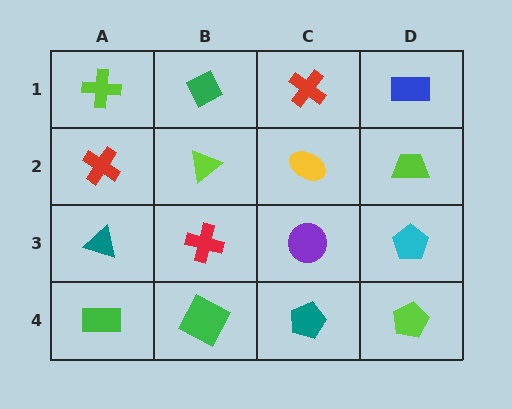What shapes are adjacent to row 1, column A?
A red cross (row 2, column A), a green diamond (row 1, column B).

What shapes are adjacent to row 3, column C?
A yellow ellipse (row 2, column C), a teal pentagon (row 4, column C), a red cross (row 3, column B), a cyan pentagon (row 3, column D).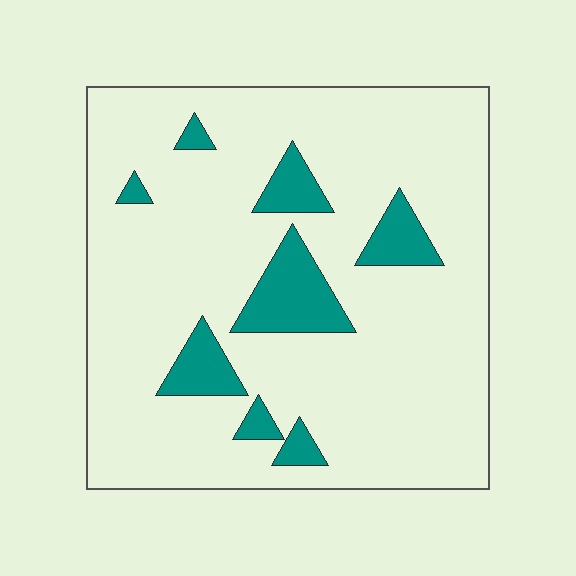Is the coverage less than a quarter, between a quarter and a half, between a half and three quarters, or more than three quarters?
Less than a quarter.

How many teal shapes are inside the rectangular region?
8.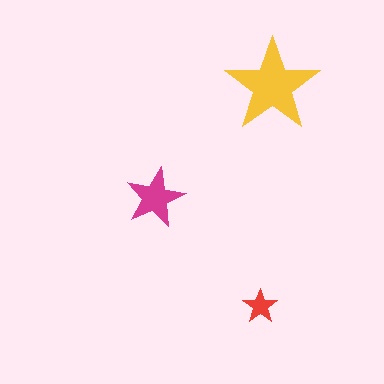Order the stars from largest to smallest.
the yellow one, the magenta one, the red one.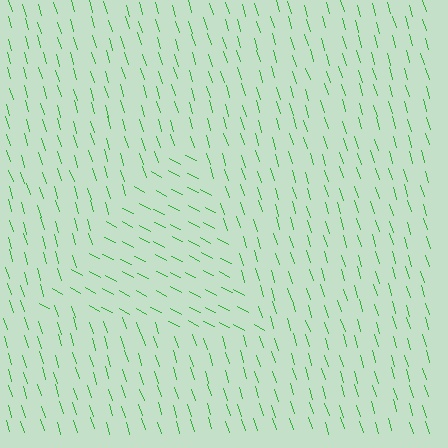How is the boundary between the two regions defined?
The boundary is defined purely by a change in line orientation (approximately 45 degrees difference). All lines are the same color and thickness.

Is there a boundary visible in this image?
Yes, there is a texture boundary formed by a change in line orientation.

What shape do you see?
I see a triangle.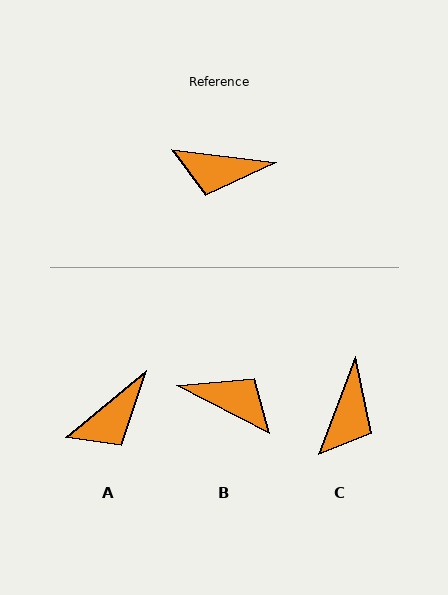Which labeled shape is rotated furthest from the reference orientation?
B, about 160 degrees away.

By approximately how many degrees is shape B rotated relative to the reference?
Approximately 160 degrees counter-clockwise.